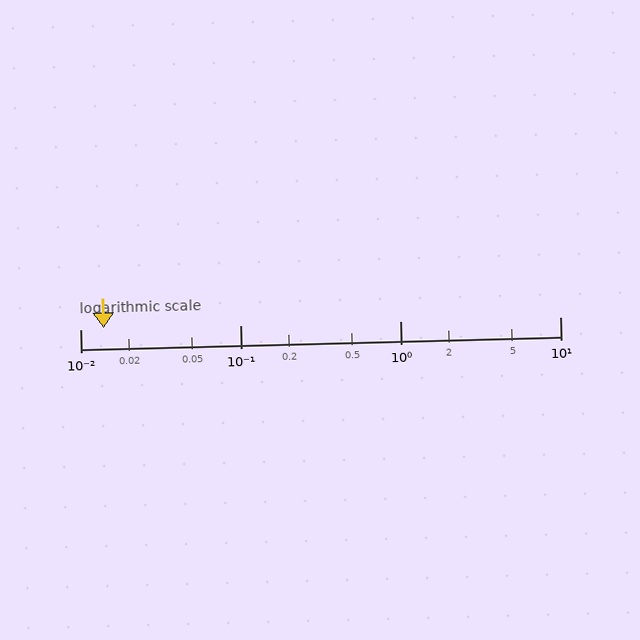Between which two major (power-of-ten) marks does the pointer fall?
The pointer is between 0.01 and 0.1.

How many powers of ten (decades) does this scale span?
The scale spans 3 decades, from 0.01 to 10.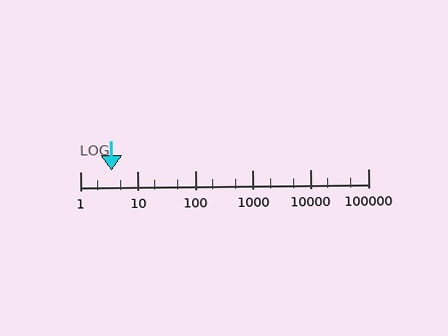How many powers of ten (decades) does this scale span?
The scale spans 5 decades, from 1 to 100000.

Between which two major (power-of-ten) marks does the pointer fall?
The pointer is between 1 and 10.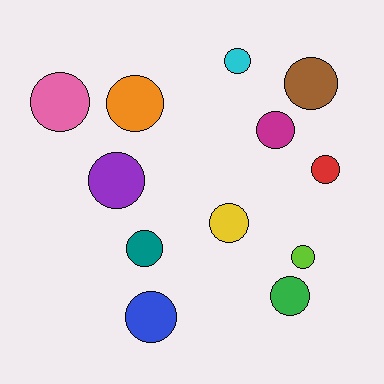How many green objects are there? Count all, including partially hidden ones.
There is 1 green object.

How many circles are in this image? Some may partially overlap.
There are 12 circles.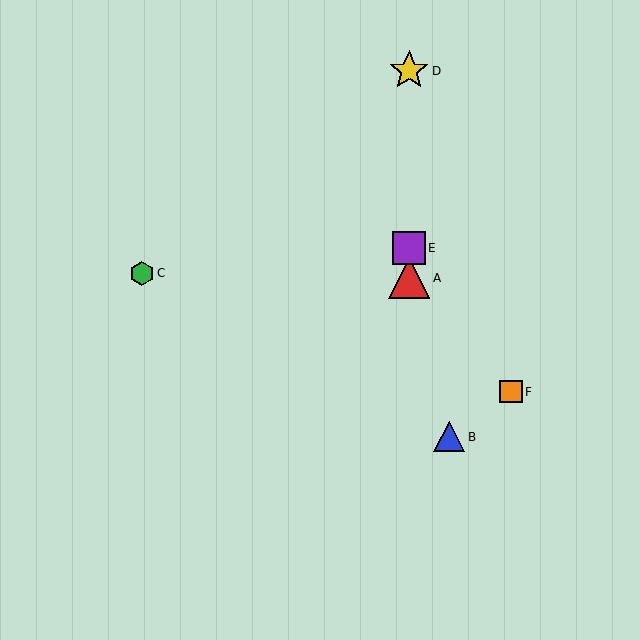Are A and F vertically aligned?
No, A is at x≈409 and F is at x≈511.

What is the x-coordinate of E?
Object E is at x≈409.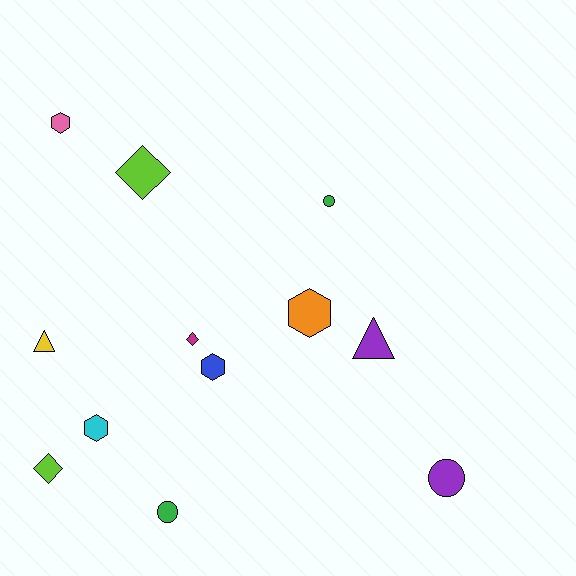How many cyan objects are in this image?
There is 1 cyan object.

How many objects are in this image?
There are 12 objects.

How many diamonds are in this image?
There are 3 diamonds.